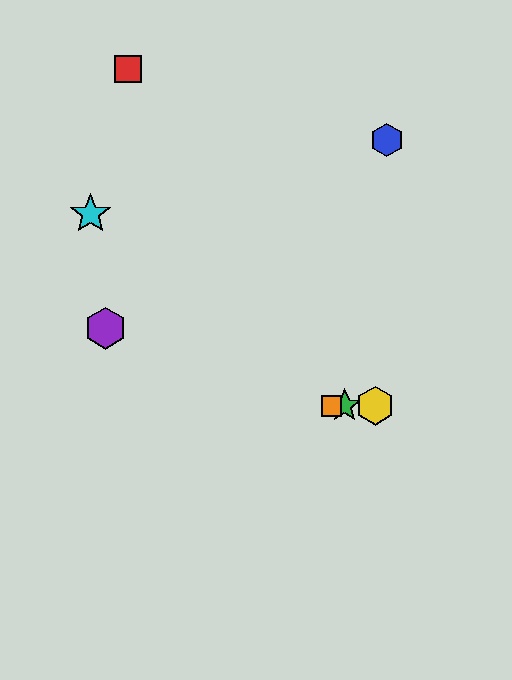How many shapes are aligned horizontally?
3 shapes (the green star, the yellow hexagon, the orange square) are aligned horizontally.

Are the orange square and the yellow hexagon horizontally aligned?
Yes, both are at y≈406.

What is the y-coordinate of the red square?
The red square is at y≈69.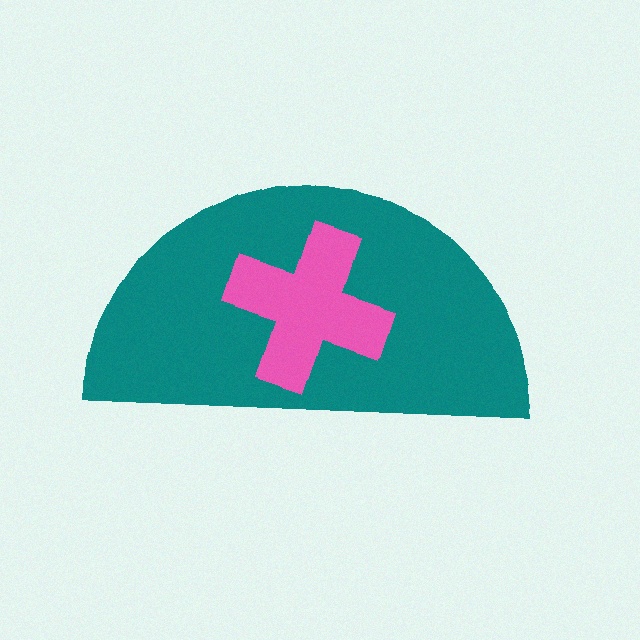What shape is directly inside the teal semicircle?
The pink cross.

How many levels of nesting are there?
2.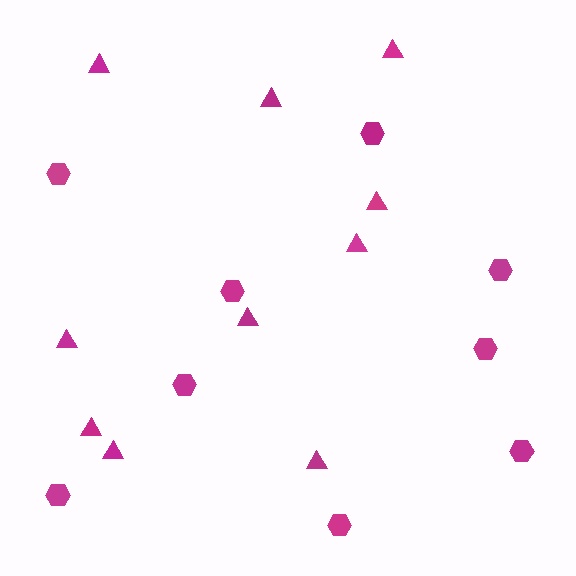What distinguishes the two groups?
There are 2 groups: one group of triangles (10) and one group of hexagons (9).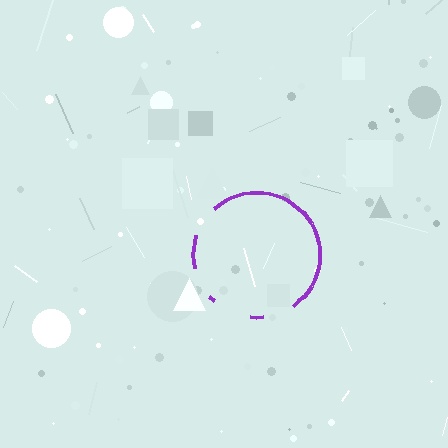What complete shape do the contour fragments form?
The contour fragments form a circle.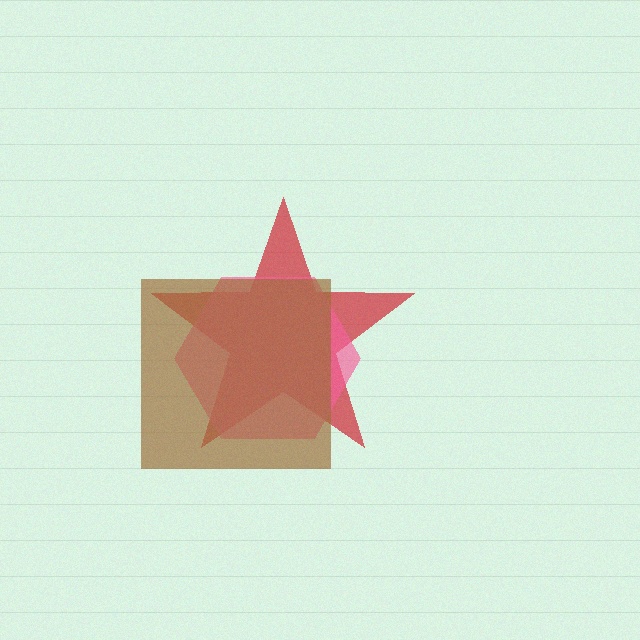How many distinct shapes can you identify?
There are 3 distinct shapes: a red star, a pink hexagon, a brown square.